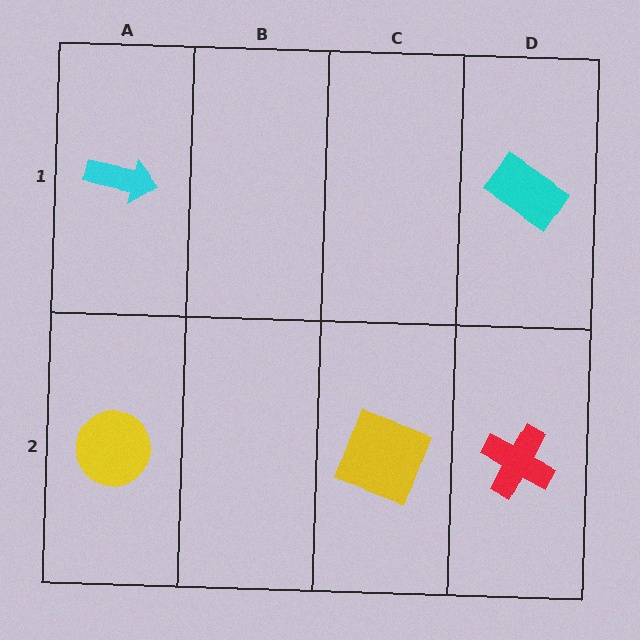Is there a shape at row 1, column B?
No, that cell is empty.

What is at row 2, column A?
A yellow circle.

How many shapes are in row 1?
2 shapes.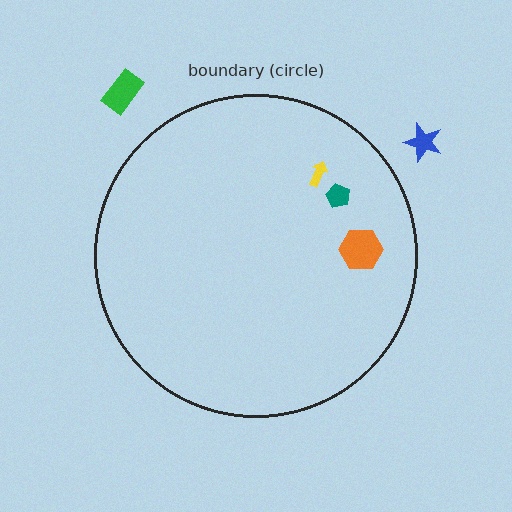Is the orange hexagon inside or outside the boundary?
Inside.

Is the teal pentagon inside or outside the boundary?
Inside.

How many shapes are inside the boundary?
3 inside, 2 outside.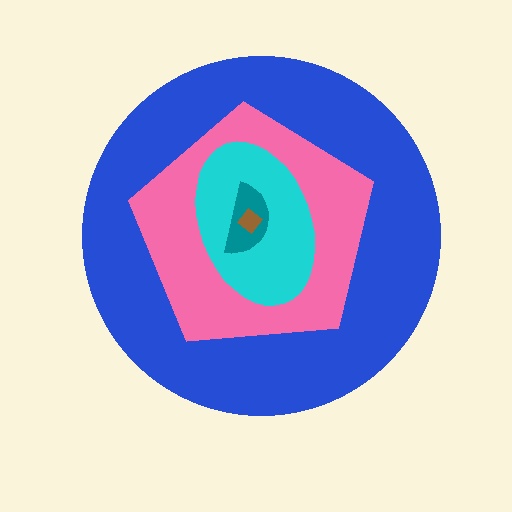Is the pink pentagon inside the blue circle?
Yes.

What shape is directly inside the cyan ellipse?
The teal semicircle.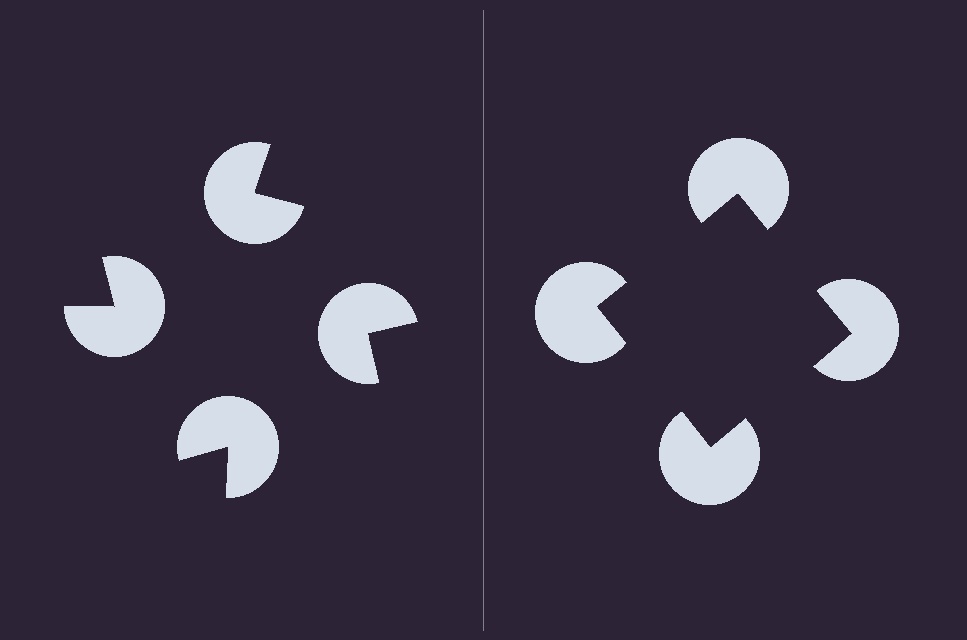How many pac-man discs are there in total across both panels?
8 — 4 on each side.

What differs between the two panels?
The pac-man discs are positioned identically on both sides; only the wedge orientations differ. On the right they align to a square; on the left they are misaligned.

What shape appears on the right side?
An illusory square.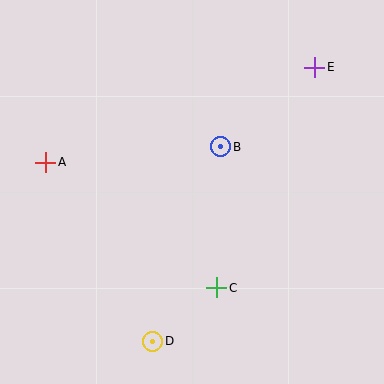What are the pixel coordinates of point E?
Point E is at (315, 67).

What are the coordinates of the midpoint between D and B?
The midpoint between D and B is at (187, 244).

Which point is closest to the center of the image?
Point B at (221, 147) is closest to the center.